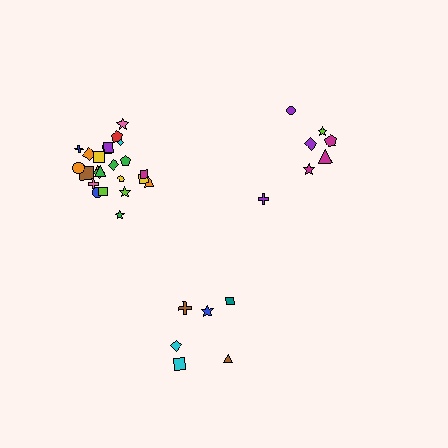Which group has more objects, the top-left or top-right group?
The top-left group.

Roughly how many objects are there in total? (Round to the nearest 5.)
Roughly 40 objects in total.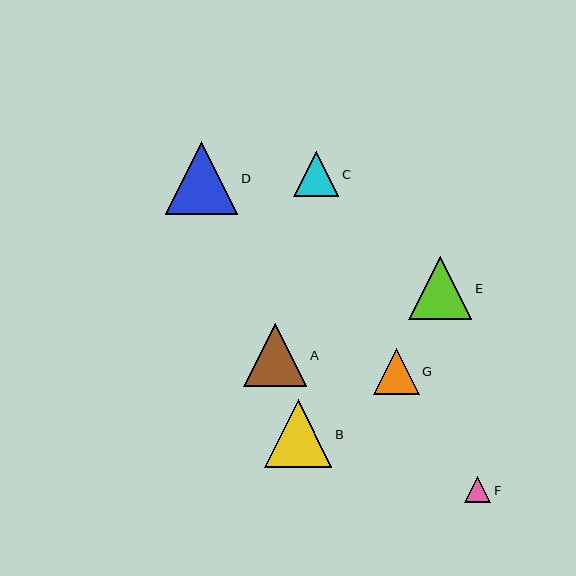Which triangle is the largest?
Triangle D is the largest with a size of approximately 72 pixels.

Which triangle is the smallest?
Triangle F is the smallest with a size of approximately 26 pixels.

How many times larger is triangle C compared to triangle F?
Triangle C is approximately 1.7 times the size of triangle F.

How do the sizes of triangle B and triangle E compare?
Triangle B and triangle E are approximately the same size.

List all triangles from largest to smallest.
From largest to smallest: D, B, A, E, G, C, F.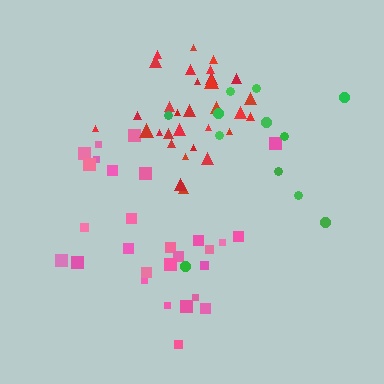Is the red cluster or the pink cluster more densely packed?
Red.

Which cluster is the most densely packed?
Red.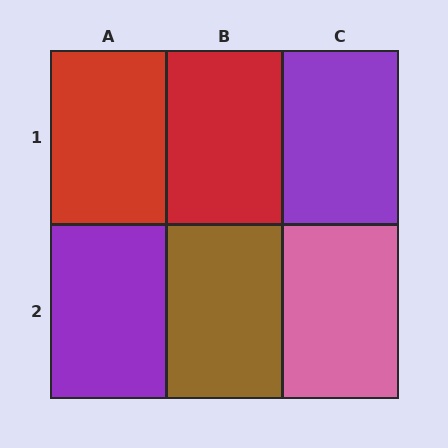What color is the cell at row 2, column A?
Purple.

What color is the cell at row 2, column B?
Brown.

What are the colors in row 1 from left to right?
Red, red, purple.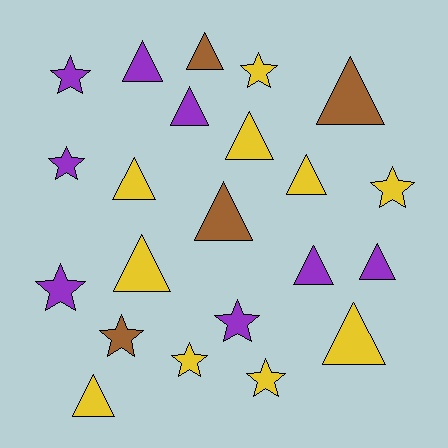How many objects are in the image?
There are 22 objects.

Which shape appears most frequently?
Triangle, with 13 objects.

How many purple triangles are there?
There are 4 purple triangles.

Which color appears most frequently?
Yellow, with 10 objects.